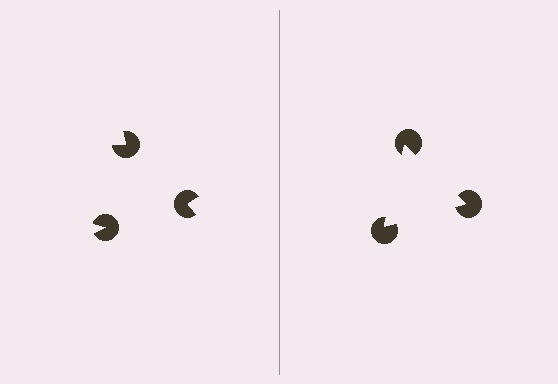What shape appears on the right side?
An illusory triangle.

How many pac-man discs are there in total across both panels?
6 — 3 on each side.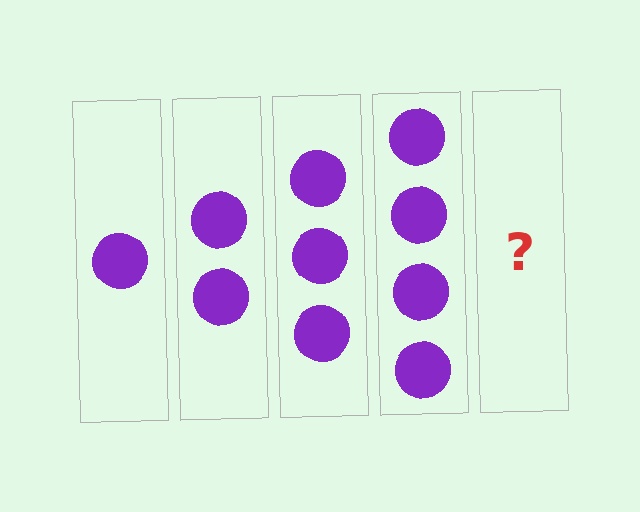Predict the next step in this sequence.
The next step is 5 circles.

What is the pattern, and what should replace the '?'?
The pattern is that each step adds one more circle. The '?' should be 5 circles.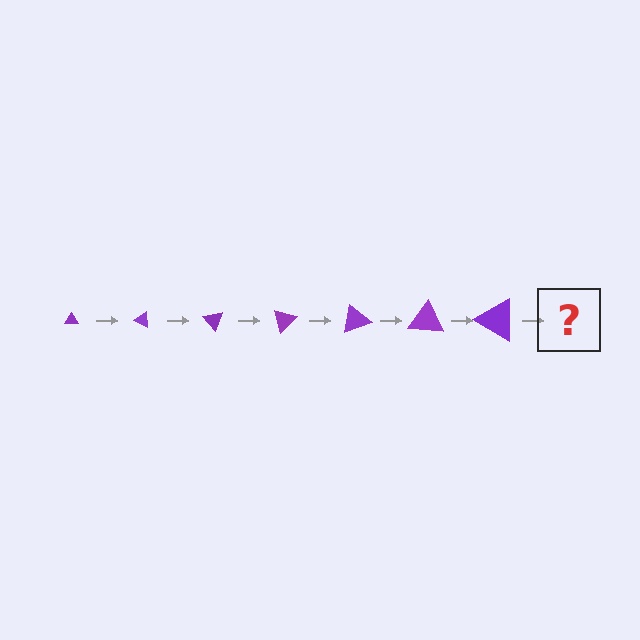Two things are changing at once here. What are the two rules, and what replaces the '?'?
The two rules are that the triangle grows larger each step and it rotates 25 degrees each step. The '?' should be a triangle, larger than the previous one and rotated 175 degrees from the start.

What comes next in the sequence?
The next element should be a triangle, larger than the previous one and rotated 175 degrees from the start.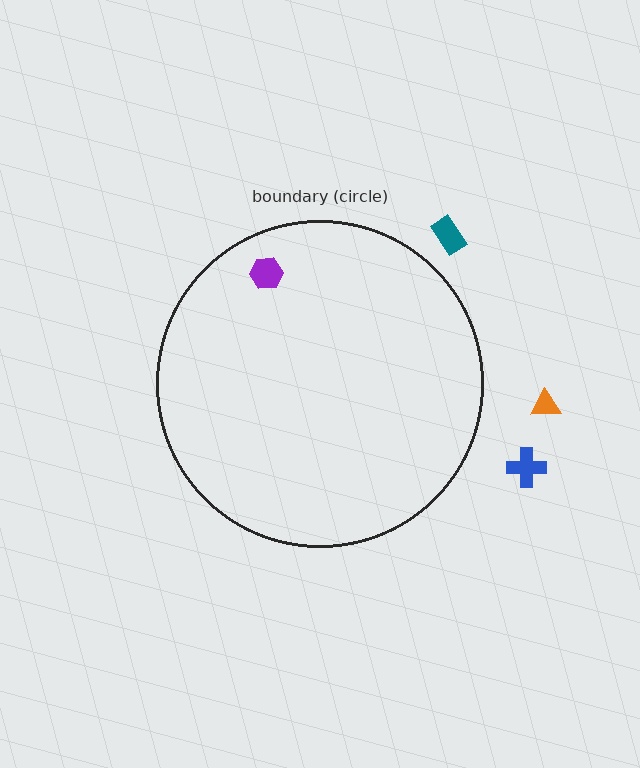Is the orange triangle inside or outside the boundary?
Outside.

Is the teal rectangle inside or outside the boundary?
Outside.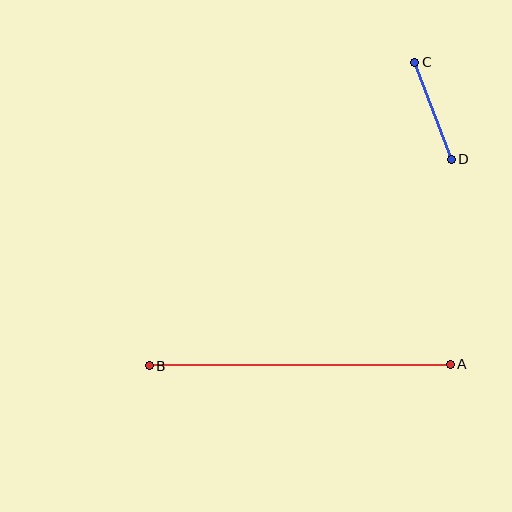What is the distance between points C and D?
The distance is approximately 103 pixels.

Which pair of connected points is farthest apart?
Points A and B are farthest apart.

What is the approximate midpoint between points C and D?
The midpoint is at approximately (433, 111) pixels.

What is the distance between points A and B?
The distance is approximately 301 pixels.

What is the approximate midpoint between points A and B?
The midpoint is at approximately (300, 365) pixels.